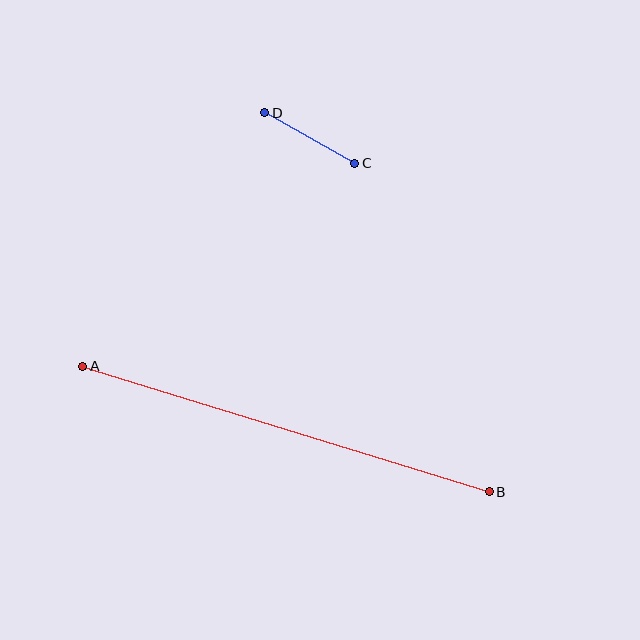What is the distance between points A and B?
The distance is approximately 425 pixels.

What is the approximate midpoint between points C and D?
The midpoint is at approximately (310, 138) pixels.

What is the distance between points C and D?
The distance is approximately 103 pixels.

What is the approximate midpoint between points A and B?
The midpoint is at approximately (286, 429) pixels.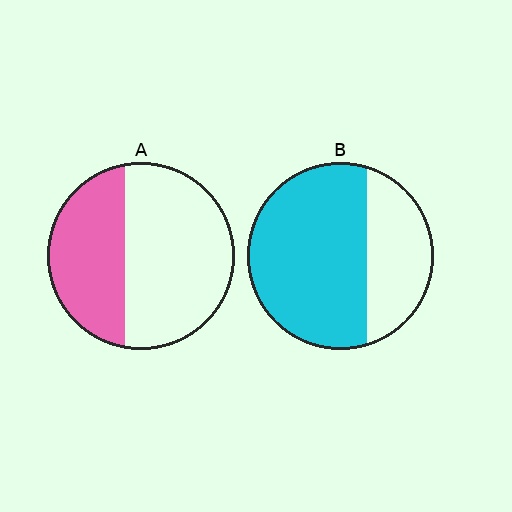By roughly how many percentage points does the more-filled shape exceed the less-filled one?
By roughly 30 percentage points (B over A).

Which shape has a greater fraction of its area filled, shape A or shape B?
Shape B.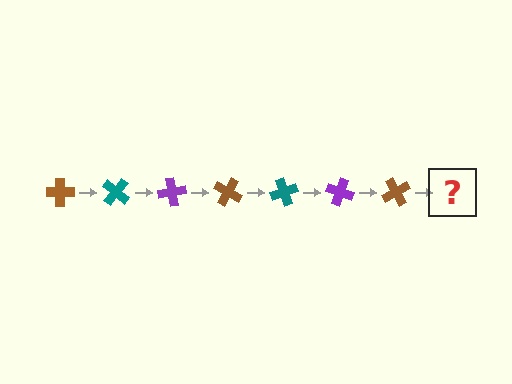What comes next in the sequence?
The next element should be a teal cross, rotated 280 degrees from the start.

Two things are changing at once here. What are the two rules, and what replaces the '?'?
The two rules are that it rotates 40 degrees each step and the color cycles through brown, teal, and purple. The '?' should be a teal cross, rotated 280 degrees from the start.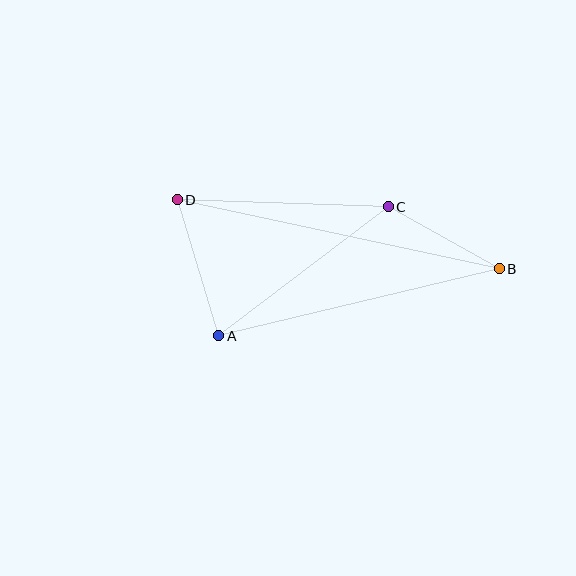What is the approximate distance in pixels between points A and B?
The distance between A and B is approximately 289 pixels.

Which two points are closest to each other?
Points B and C are closest to each other.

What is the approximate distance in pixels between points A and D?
The distance between A and D is approximately 142 pixels.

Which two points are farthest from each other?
Points B and D are farthest from each other.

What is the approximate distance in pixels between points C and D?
The distance between C and D is approximately 211 pixels.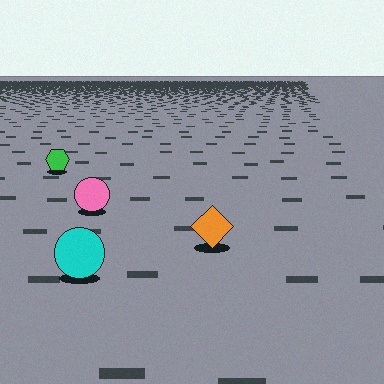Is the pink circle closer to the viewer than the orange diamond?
No. The orange diamond is closer — you can tell from the texture gradient: the ground texture is coarser near it.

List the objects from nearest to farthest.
From nearest to farthest: the cyan circle, the orange diamond, the pink circle, the green hexagon.